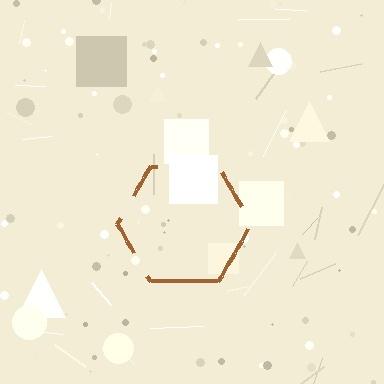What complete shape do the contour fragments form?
The contour fragments form a hexagon.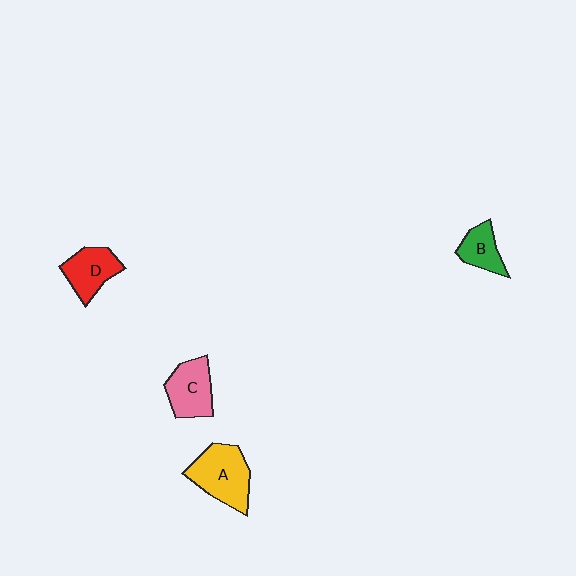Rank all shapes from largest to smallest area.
From largest to smallest: A (yellow), C (pink), D (red), B (green).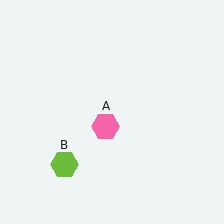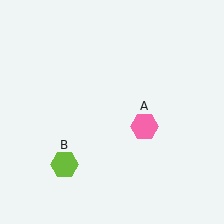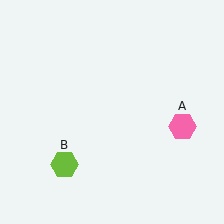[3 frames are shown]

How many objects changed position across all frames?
1 object changed position: pink hexagon (object A).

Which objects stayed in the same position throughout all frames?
Lime hexagon (object B) remained stationary.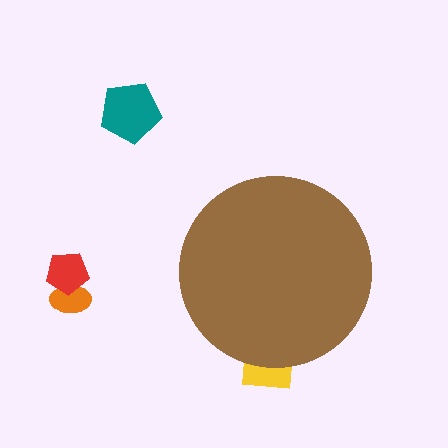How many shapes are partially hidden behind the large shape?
1 shape is partially hidden.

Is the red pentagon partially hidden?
No, the red pentagon is fully visible.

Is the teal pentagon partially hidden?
No, the teal pentagon is fully visible.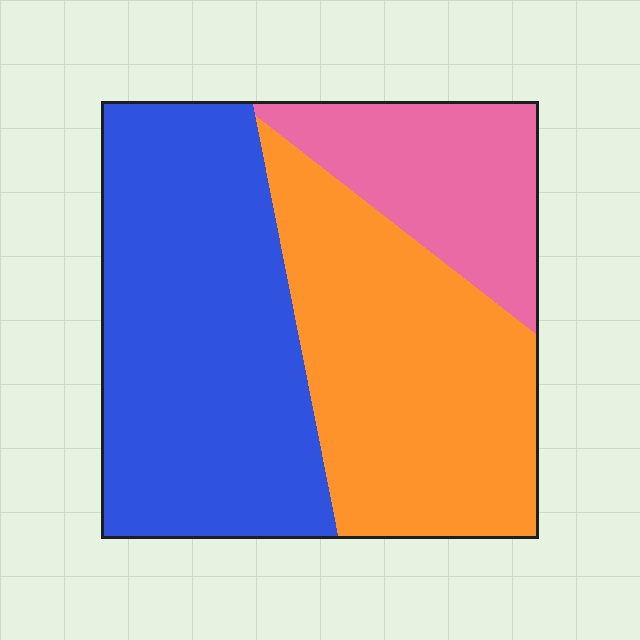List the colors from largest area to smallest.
From largest to smallest: blue, orange, pink.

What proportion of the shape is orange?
Orange takes up about three eighths (3/8) of the shape.